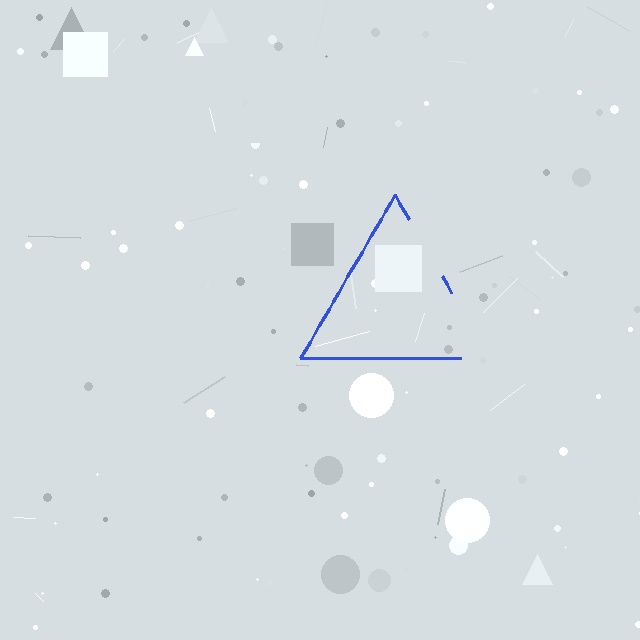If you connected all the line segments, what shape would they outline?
They would outline a triangle.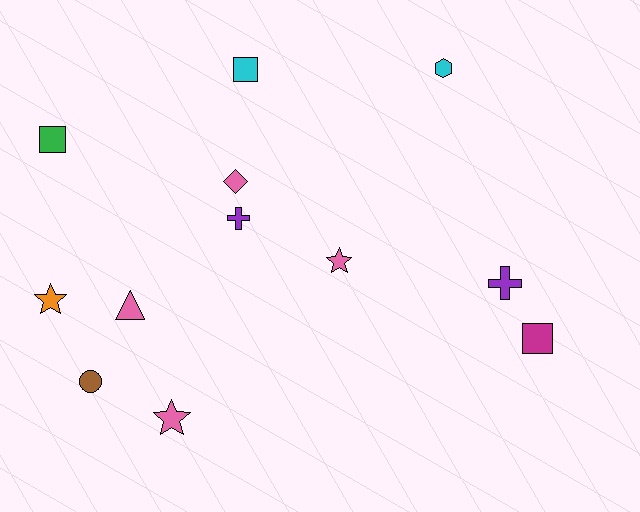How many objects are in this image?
There are 12 objects.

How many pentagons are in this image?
There are no pentagons.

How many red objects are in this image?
There are no red objects.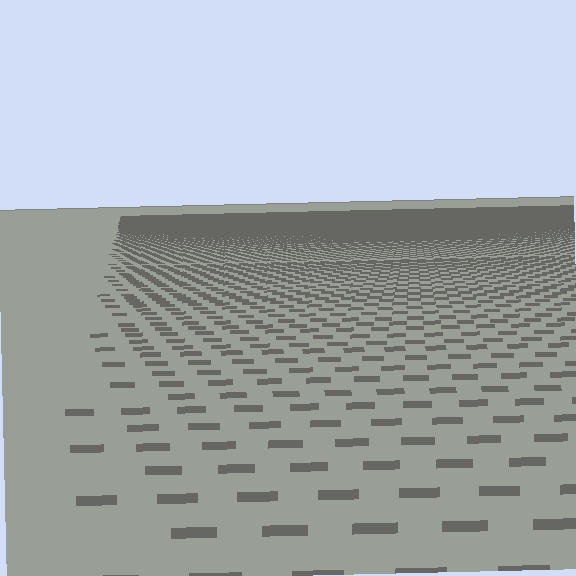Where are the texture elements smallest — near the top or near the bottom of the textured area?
Near the top.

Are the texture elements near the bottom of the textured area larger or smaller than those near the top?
Larger. Near the bottom, elements are closer to the viewer and appear at a bigger on-screen size.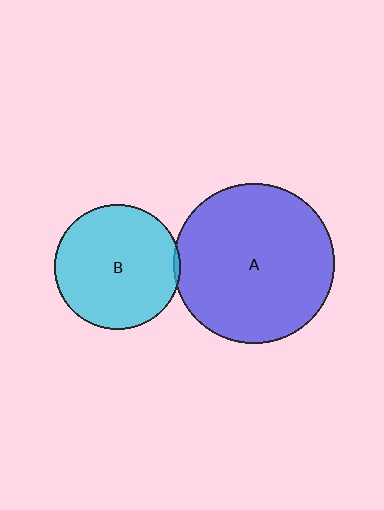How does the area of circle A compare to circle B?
Approximately 1.6 times.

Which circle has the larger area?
Circle A (blue).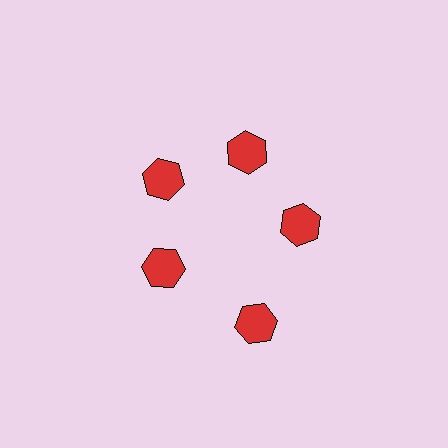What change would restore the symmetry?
The symmetry would be restored by moving it inward, back onto the ring so that all 5 hexagons sit at equal angles and equal distance from the center.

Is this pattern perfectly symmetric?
No. The 5 red hexagons are arranged in a ring, but one element near the 5 o'clock position is pushed outward from the center, breaking the 5-fold rotational symmetry.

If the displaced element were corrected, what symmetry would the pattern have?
It would have 5-fold rotational symmetry — the pattern would map onto itself every 72 degrees.